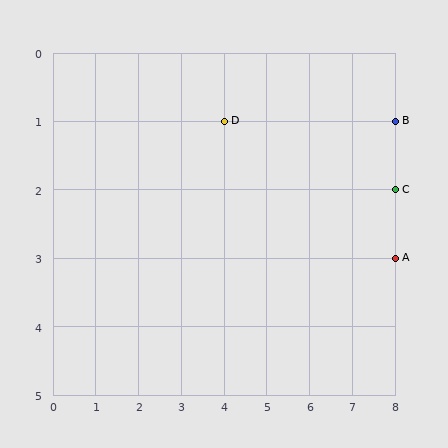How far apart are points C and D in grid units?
Points C and D are 4 columns and 1 row apart (about 4.1 grid units diagonally).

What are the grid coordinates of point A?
Point A is at grid coordinates (8, 3).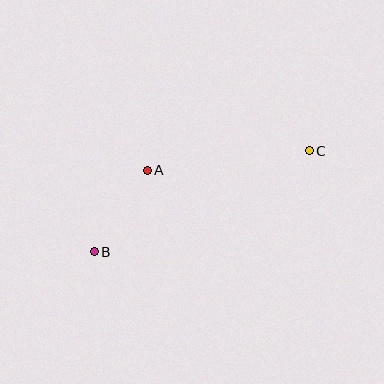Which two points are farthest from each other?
Points B and C are farthest from each other.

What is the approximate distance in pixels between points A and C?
The distance between A and C is approximately 163 pixels.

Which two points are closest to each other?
Points A and B are closest to each other.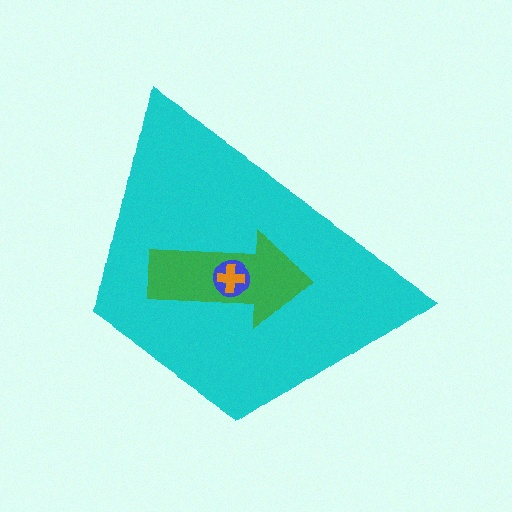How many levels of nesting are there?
4.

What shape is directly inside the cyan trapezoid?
The green arrow.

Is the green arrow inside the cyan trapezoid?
Yes.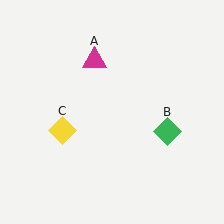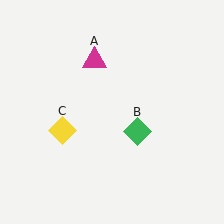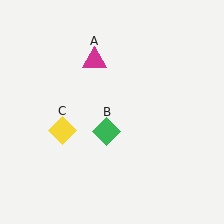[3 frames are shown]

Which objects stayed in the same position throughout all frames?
Magenta triangle (object A) and yellow diamond (object C) remained stationary.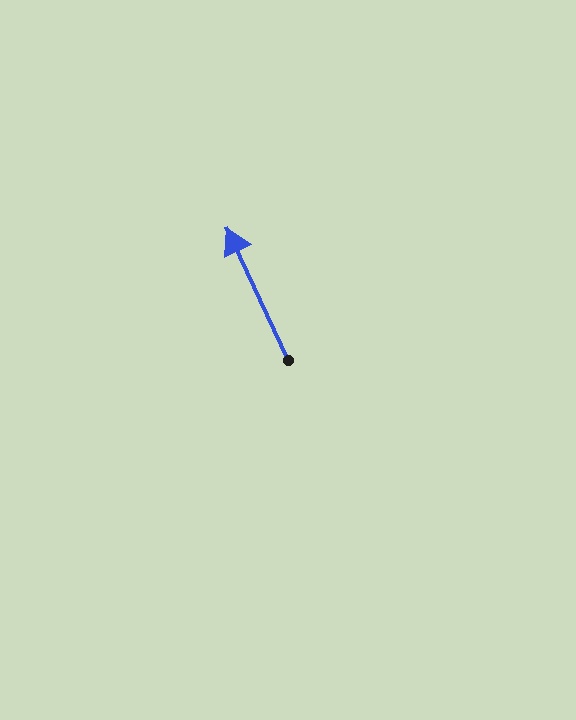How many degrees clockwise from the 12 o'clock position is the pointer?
Approximately 335 degrees.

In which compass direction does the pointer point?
Northwest.